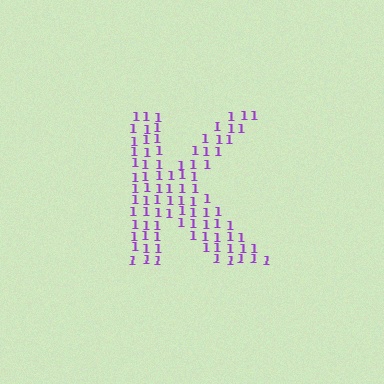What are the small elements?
The small elements are digit 1's.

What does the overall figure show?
The overall figure shows the letter K.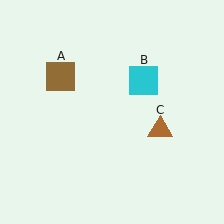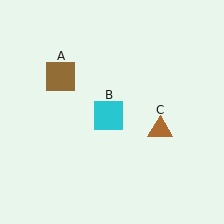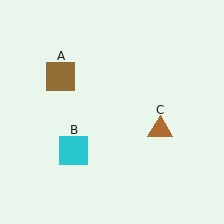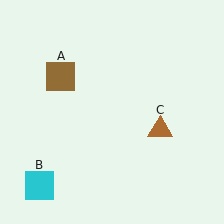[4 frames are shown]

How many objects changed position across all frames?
1 object changed position: cyan square (object B).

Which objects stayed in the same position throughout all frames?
Brown square (object A) and brown triangle (object C) remained stationary.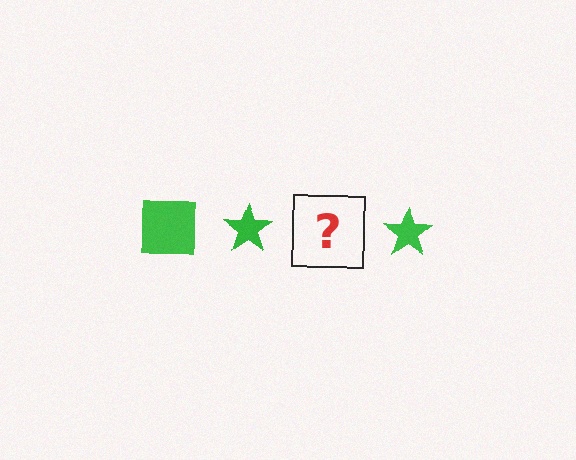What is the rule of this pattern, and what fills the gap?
The rule is that the pattern cycles through square, star shapes in green. The gap should be filled with a green square.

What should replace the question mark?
The question mark should be replaced with a green square.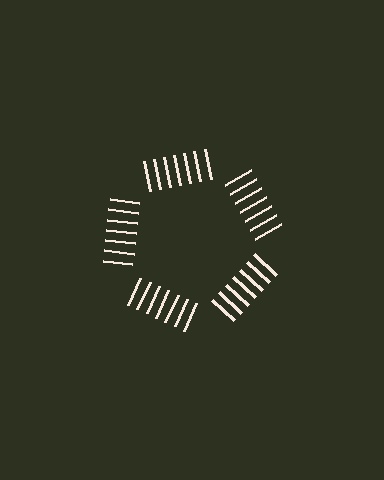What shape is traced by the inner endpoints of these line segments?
An illusory pentagon — the line segments terminate on its edges but no continuous stroke is drawn.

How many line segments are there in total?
35 — 7 along each of the 5 edges.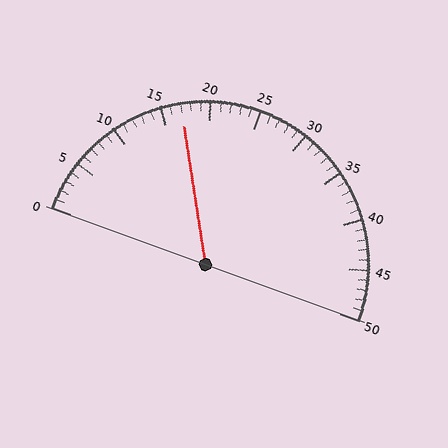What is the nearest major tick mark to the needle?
The nearest major tick mark is 15.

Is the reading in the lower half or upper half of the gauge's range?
The reading is in the lower half of the range (0 to 50).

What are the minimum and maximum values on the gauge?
The gauge ranges from 0 to 50.